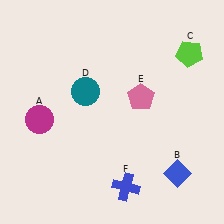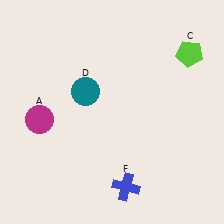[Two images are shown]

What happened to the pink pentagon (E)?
The pink pentagon (E) was removed in Image 2. It was in the top-right area of Image 1.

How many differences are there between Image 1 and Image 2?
There are 2 differences between the two images.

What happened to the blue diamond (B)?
The blue diamond (B) was removed in Image 2. It was in the bottom-right area of Image 1.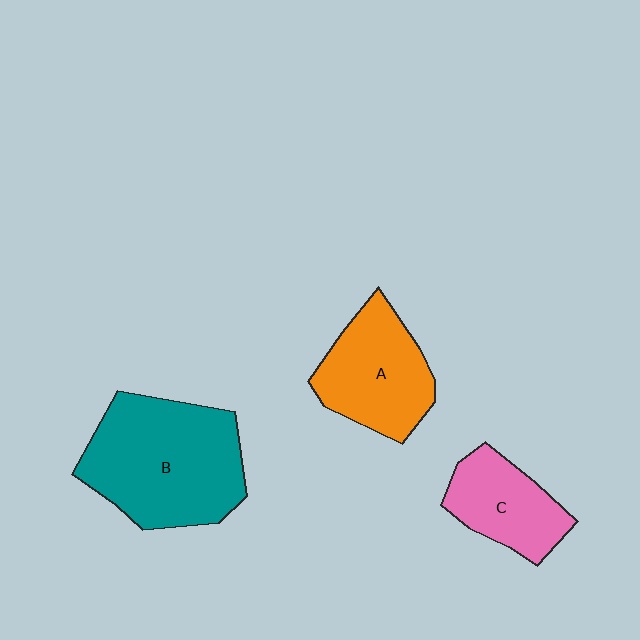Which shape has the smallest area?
Shape C (pink).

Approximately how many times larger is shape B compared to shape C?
Approximately 2.0 times.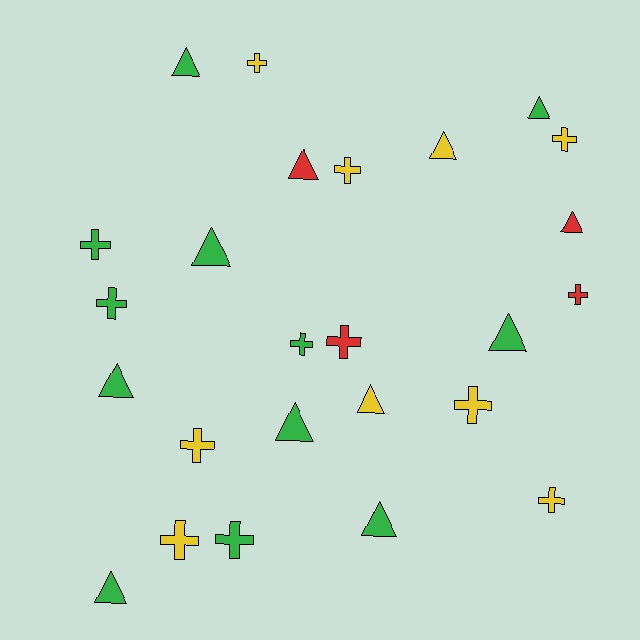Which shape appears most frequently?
Cross, with 13 objects.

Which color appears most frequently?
Green, with 12 objects.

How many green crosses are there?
There are 4 green crosses.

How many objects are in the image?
There are 25 objects.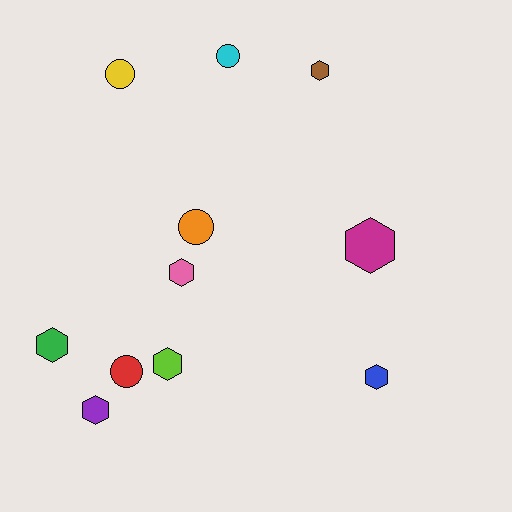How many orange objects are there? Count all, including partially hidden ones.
There is 1 orange object.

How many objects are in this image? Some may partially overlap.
There are 11 objects.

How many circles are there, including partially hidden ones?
There are 4 circles.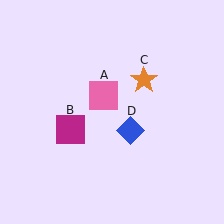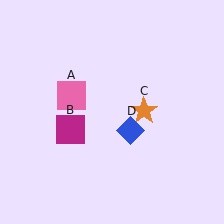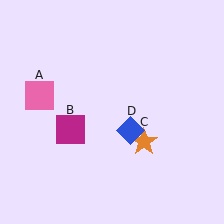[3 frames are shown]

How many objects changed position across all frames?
2 objects changed position: pink square (object A), orange star (object C).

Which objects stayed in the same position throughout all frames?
Magenta square (object B) and blue diamond (object D) remained stationary.